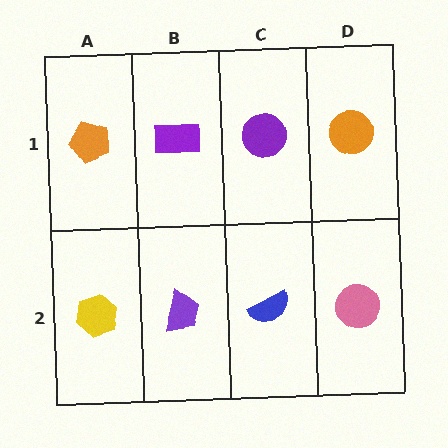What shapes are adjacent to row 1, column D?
A pink circle (row 2, column D), a purple circle (row 1, column C).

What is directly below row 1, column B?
A purple trapezoid.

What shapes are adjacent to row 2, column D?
An orange circle (row 1, column D), a blue semicircle (row 2, column C).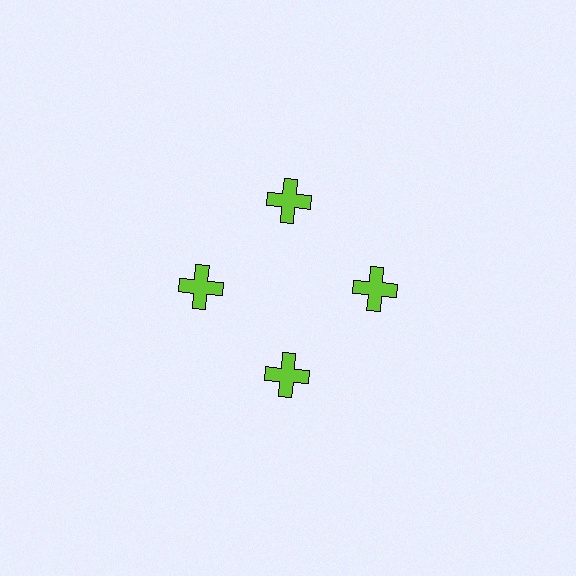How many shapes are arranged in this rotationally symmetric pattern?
There are 4 shapes, arranged in 4 groups of 1.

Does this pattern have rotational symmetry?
Yes, this pattern has 4-fold rotational symmetry. It looks the same after rotating 90 degrees around the center.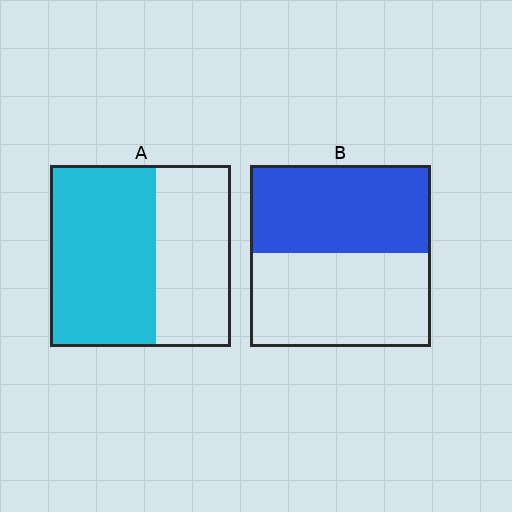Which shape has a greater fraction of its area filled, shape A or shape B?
Shape A.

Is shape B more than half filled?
Roughly half.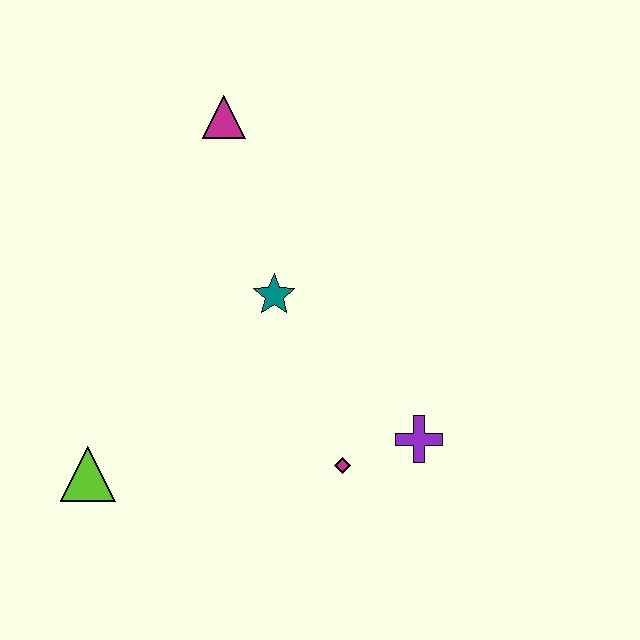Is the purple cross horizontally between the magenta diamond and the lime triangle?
No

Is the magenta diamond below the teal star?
Yes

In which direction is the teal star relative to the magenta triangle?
The teal star is below the magenta triangle.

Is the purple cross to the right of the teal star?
Yes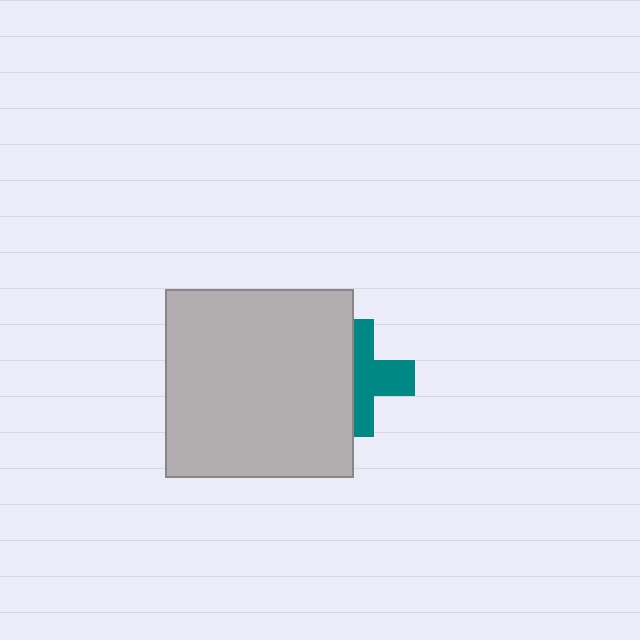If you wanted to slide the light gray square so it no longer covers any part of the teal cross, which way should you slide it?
Slide it left — that is the most direct way to separate the two shapes.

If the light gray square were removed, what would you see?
You would see the complete teal cross.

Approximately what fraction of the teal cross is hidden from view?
Roughly 47% of the teal cross is hidden behind the light gray square.